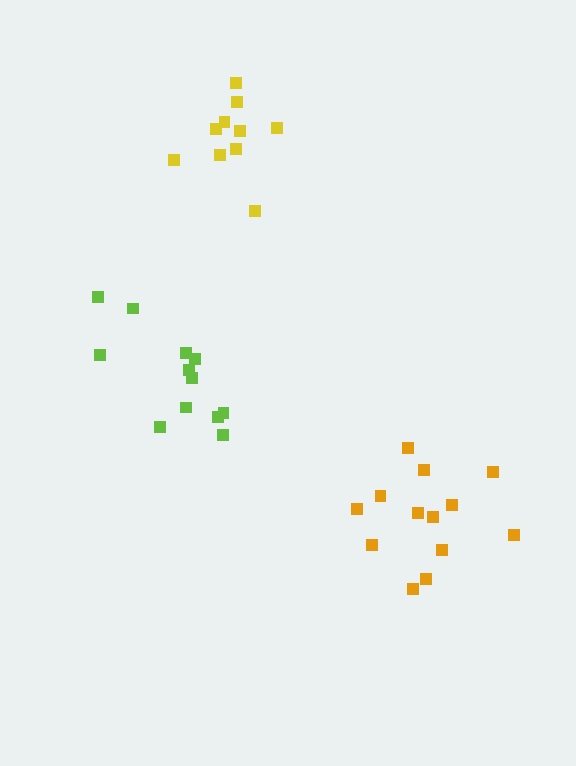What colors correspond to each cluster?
The clusters are colored: lime, orange, yellow.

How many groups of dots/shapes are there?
There are 3 groups.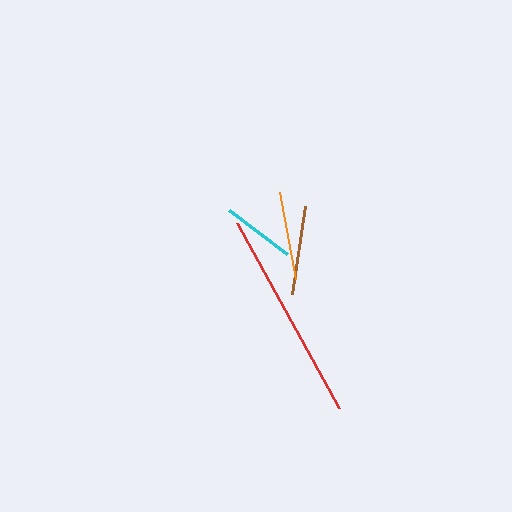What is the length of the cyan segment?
The cyan segment is approximately 73 pixels long.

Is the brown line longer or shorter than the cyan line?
The brown line is longer than the cyan line.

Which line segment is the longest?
The red line is the longest at approximately 211 pixels.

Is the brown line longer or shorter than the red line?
The red line is longer than the brown line.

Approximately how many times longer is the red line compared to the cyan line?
The red line is approximately 2.9 times the length of the cyan line.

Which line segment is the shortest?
The cyan line is the shortest at approximately 73 pixels.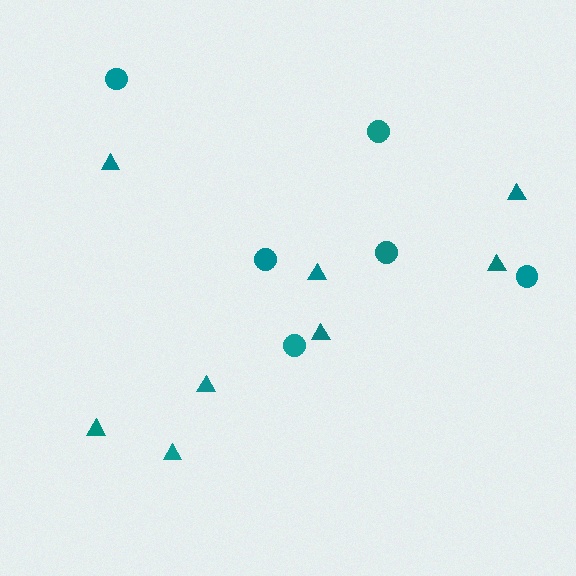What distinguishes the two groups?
There are 2 groups: one group of circles (6) and one group of triangles (8).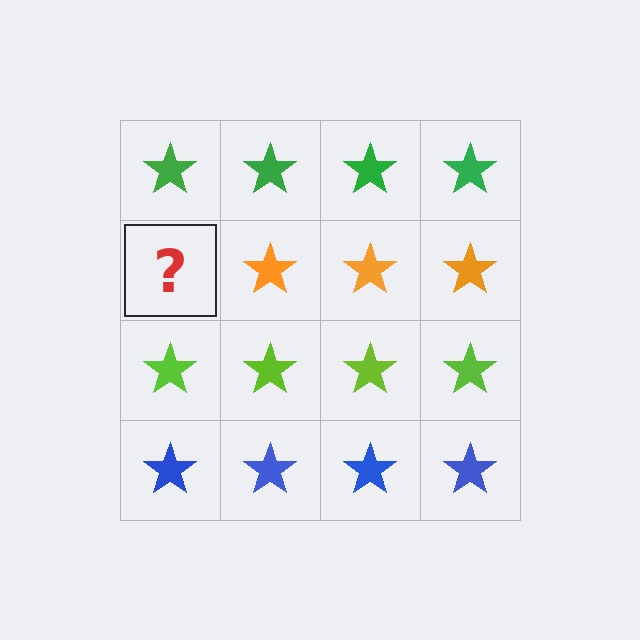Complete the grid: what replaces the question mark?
The question mark should be replaced with an orange star.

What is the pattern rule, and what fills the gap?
The rule is that each row has a consistent color. The gap should be filled with an orange star.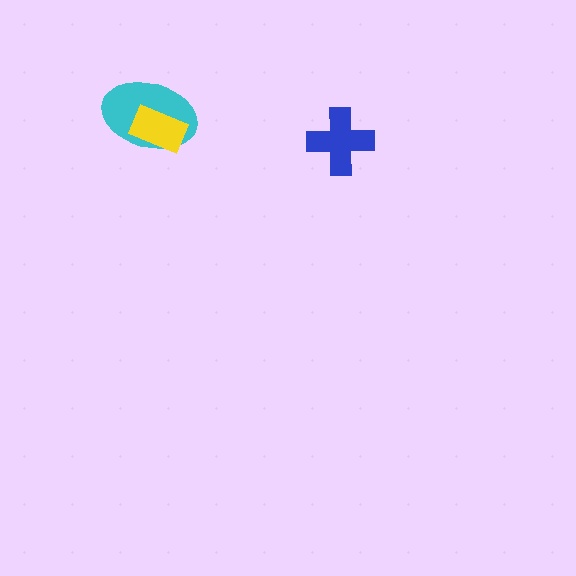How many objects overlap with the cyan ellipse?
1 object overlaps with the cyan ellipse.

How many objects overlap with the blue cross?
0 objects overlap with the blue cross.